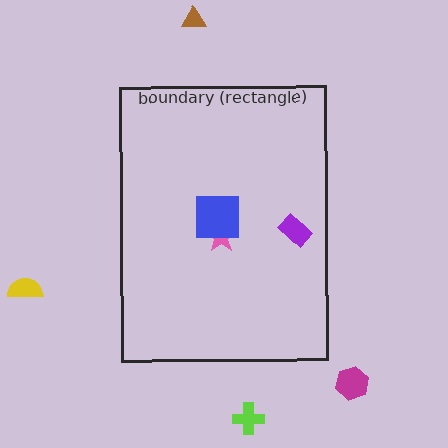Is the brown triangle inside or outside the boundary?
Outside.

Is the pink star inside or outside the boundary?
Inside.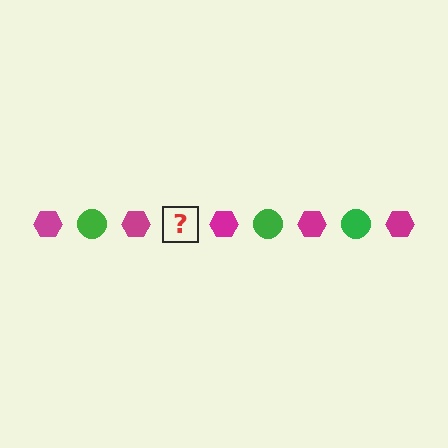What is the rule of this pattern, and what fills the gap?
The rule is that the pattern alternates between magenta hexagon and green circle. The gap should be filled with a green circle.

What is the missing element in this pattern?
The missing element is a green circle.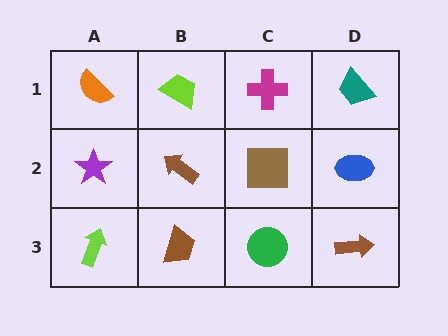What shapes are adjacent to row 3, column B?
A brown arrow (row 2, column B), a lime arrow (row 3, column A), a green circle (row 3, column C).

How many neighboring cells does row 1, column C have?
3.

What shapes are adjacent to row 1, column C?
A brown square (row 2, column C), a lime trapezoid (row 1, column B), a teal trapezoid (row 1, column D).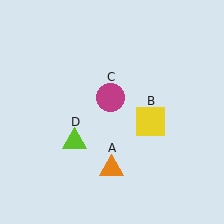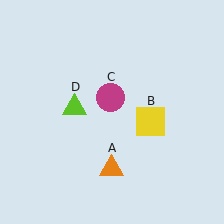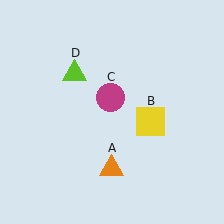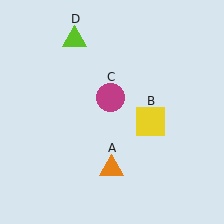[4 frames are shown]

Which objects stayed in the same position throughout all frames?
Orange triangle (object A) and yellow square (object B) and magenta circle (object C) remained stationary.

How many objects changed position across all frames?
1 object changed position: lime triangle (object D).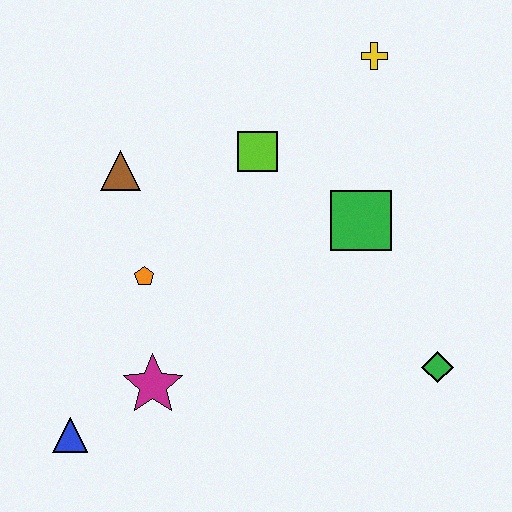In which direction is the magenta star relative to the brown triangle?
The magenta star is below the brown triangle.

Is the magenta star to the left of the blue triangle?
No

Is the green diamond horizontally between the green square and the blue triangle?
No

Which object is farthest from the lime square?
The blue triangle is farthest from the lime square.